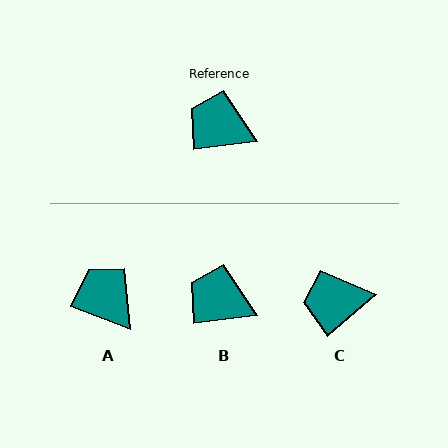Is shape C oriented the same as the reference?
No, it is off by about 33 degrees.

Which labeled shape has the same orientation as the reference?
B.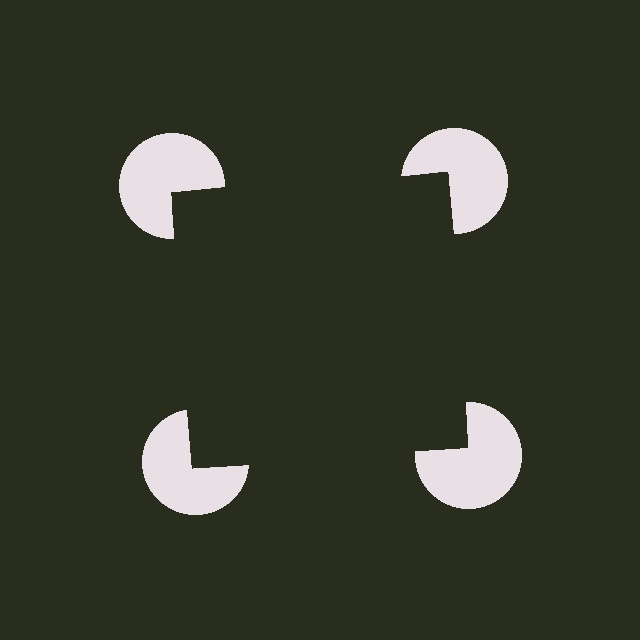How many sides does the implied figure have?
4 sides.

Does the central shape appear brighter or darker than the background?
It typically appears slightly darker than the background, even though no actual brightness change is drawn.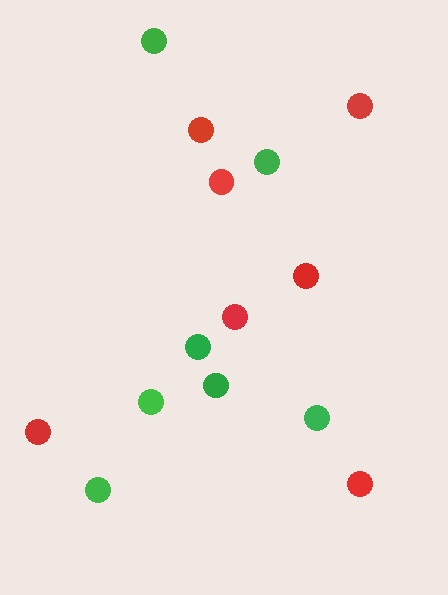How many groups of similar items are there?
There are 2 groups: one group of red circles (7) and one group of green circles (7).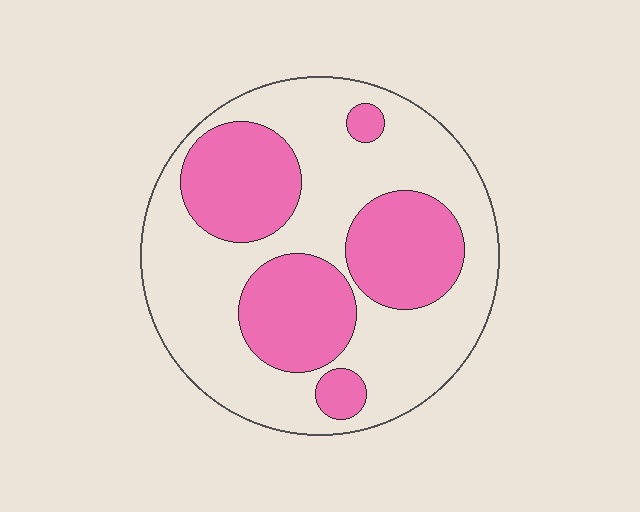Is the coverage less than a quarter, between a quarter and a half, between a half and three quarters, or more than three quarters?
Between a quarter and a half.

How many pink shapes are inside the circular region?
5.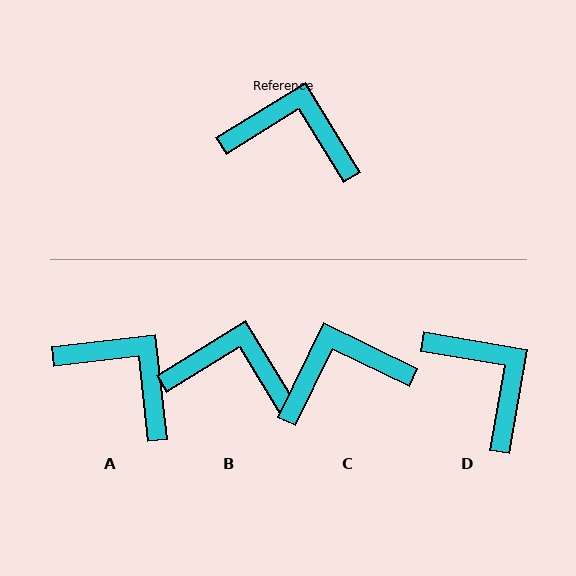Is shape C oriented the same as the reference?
No, it is off by about 32 degrees.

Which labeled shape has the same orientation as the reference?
B.